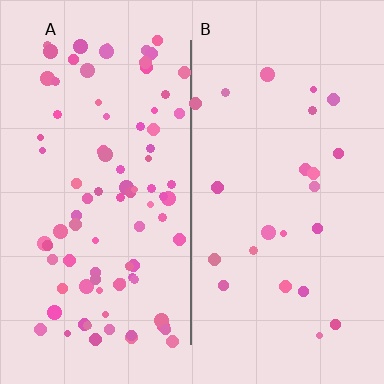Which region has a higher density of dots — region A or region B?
A (the left).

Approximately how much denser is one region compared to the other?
Approximately 3.9× — region A over region B.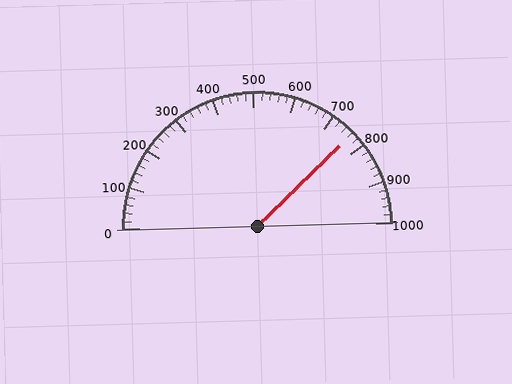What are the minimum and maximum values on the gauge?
The gauge ranges from 0 to 1000.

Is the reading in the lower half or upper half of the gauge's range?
The reading is in the upper half of the range (0 to 1000).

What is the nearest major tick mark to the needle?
The nearest major tick mark is 800.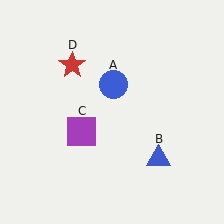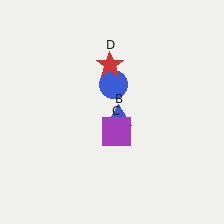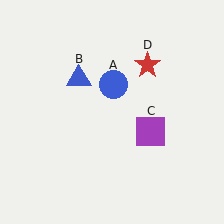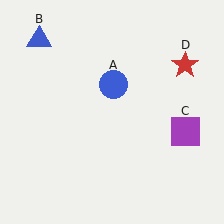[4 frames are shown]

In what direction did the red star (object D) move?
The red star (object D) moved right.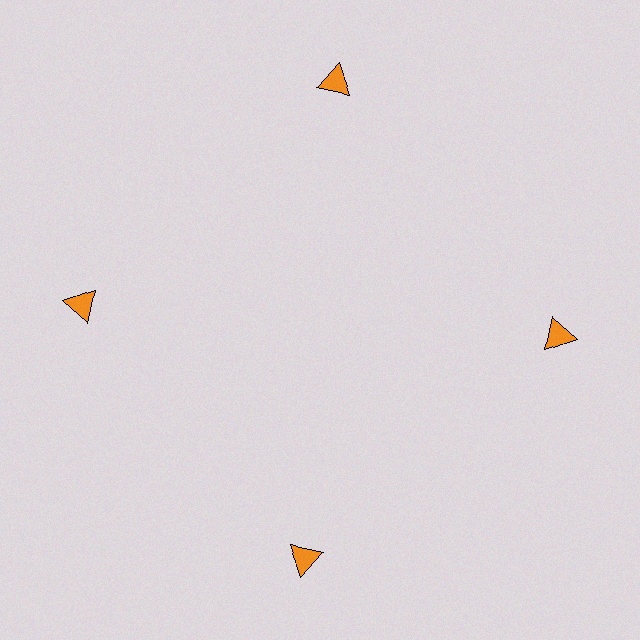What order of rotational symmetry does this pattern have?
This pattern has 4-fold rotational symmetry.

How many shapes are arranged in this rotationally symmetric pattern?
There are 4 shapes, arranged in 4 groups of 1.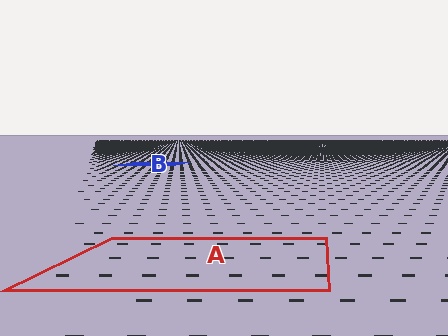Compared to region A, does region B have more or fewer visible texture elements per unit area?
Region B has more texture elements per unit area — they are packed more densely because it is farther away.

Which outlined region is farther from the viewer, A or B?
Region B is farther from the viewer — the texture elements inside it appear smaller and more densely packed.